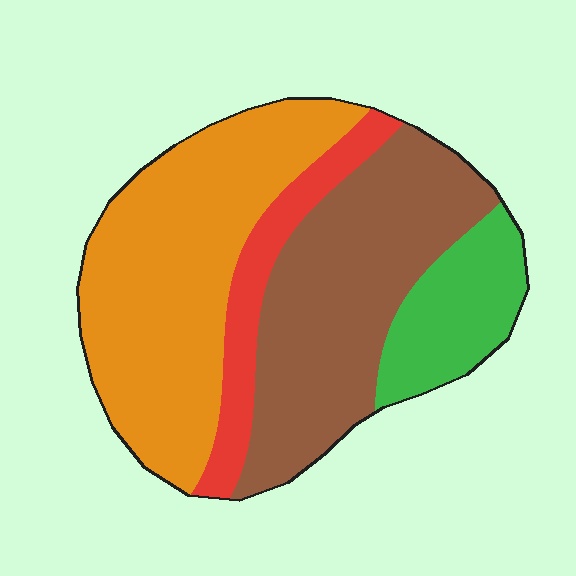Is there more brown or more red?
Brown.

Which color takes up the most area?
Orange, at roughly 40%.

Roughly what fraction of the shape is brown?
Brown takes up about one third (1/3) of the shape.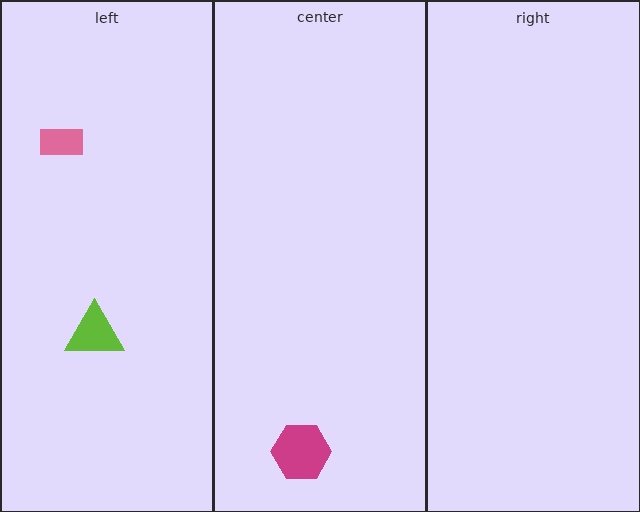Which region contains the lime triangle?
The left region.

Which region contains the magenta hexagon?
The center region.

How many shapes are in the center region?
1.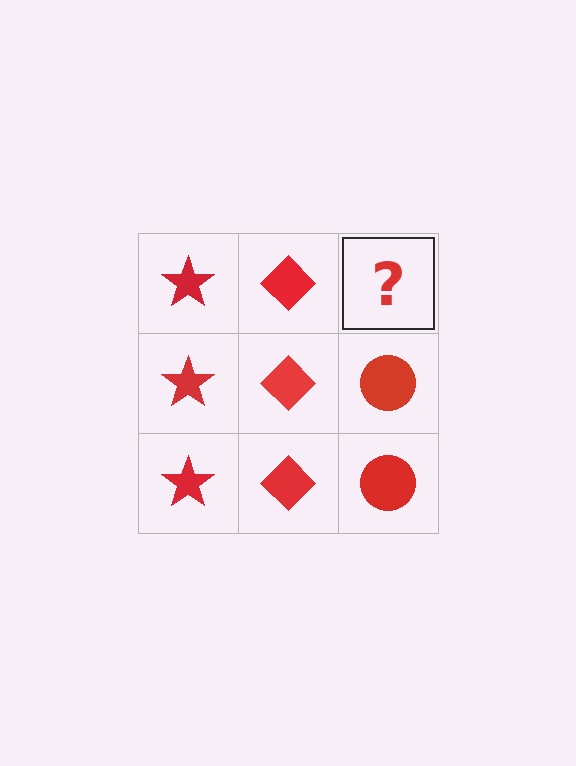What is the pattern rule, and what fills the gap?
The rule is that each column has a consistent shape. The gap should be filled with a red circle.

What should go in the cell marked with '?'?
The missing cell should contain a red circle.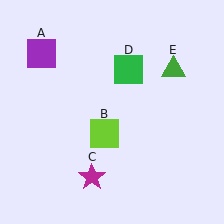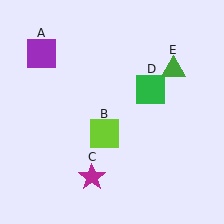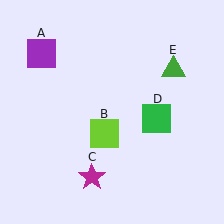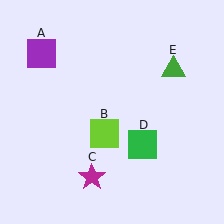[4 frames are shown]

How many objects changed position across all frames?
1 object changed position: green square (object D).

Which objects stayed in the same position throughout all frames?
Purple square (object A) and lime square (object B) and magenta star (object C) and green triangle (object E) remained stationary.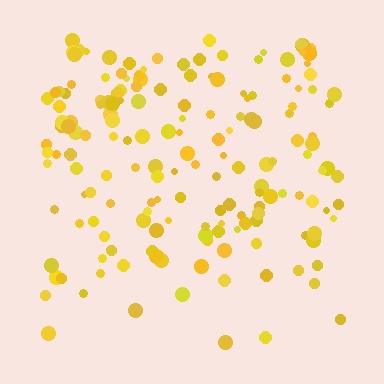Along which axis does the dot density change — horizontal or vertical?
Vertical.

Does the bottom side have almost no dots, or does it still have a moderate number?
Still a moderate number, just noticeably fewer than the top.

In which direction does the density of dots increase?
From bottom to top, with the top side densest.